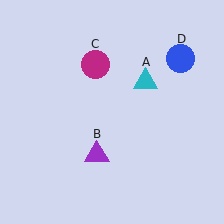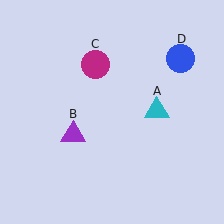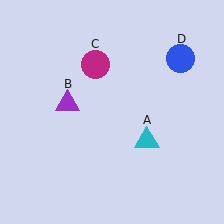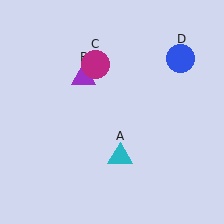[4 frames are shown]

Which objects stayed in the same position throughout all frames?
Magenta circle (object C) and blue circle (object D) remained stationary.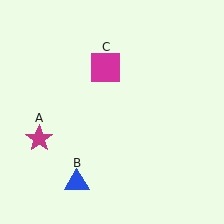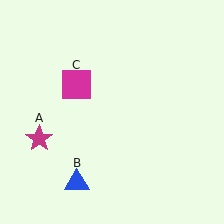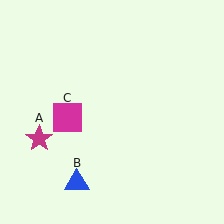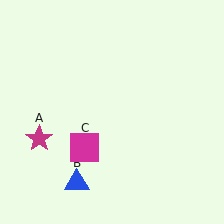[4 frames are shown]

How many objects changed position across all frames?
1 object changed position: magenta square (object C).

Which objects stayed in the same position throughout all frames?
Magenta star (object A) and blue triangle (object B) remained stationary.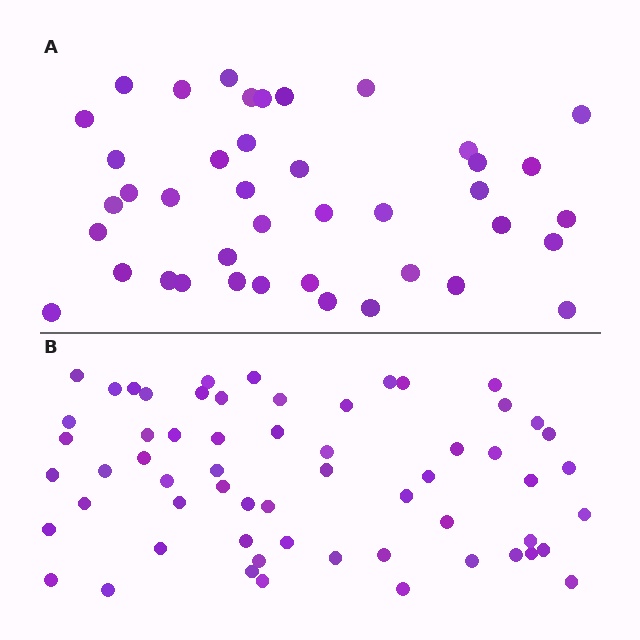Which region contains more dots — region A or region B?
Region B (the bottom region) has more dots.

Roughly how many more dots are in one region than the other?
Region B has approximately 20 more dots than region A.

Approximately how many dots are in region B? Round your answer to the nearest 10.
About 60 dots.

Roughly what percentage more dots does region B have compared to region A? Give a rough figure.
About 45% more.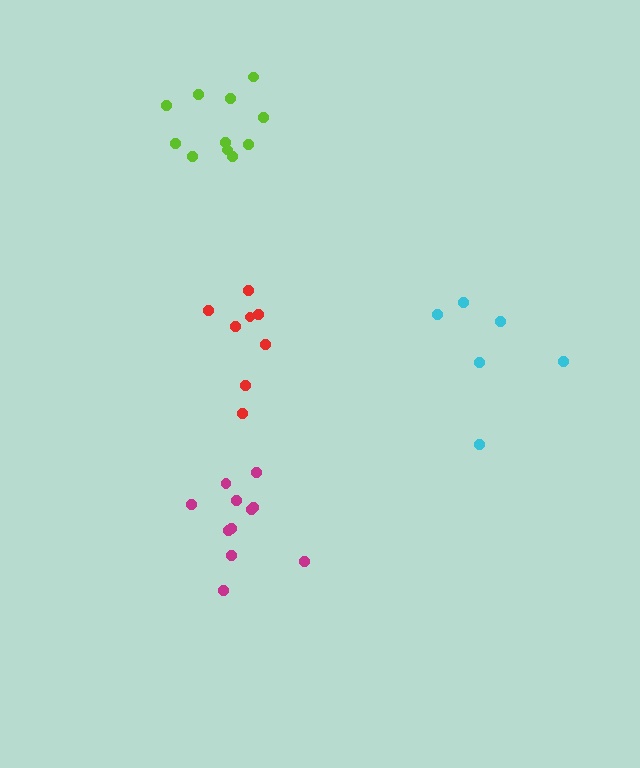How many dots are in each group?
Group 1: 11 dots, Group 2: 6 dots, Group 3: 8 dots, Group 4: 11 dots (36 total).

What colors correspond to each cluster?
The clusters are colored: lime, cyan, red, magenta.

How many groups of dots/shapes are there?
There are 4 groups.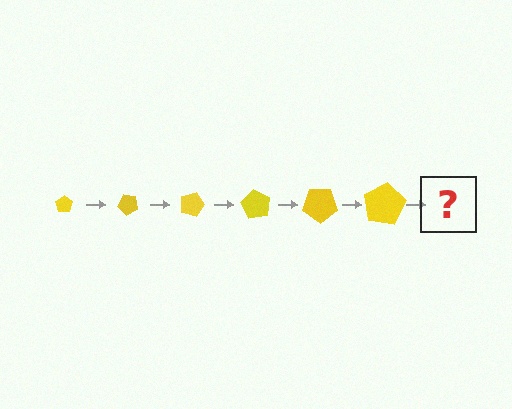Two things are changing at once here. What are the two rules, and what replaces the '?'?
The two rules are that the pentagon grows larger each step and it rotates 45 degrees each step. The '?' should be a pentagon, larger than the previous one and rotated 270 degrees from the start.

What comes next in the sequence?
The next element should be a pentagon, larger than the previous one and rotated 270 degrees from the start.